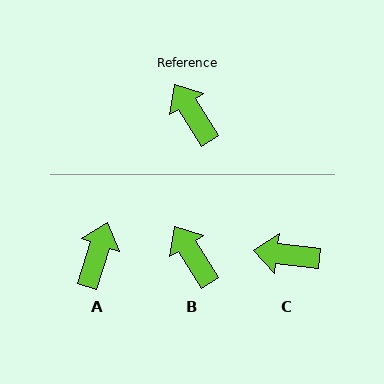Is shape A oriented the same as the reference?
No, it is off by about 50 degrees.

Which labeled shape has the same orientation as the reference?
B.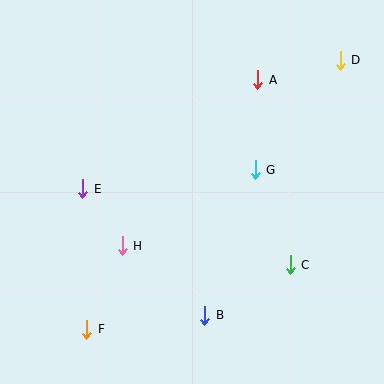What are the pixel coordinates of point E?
Point E is at (83, 189).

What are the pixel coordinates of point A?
Point A is at (258, 80).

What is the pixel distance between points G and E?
The distance between G and E is 174 pixels.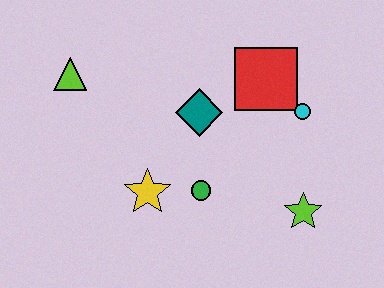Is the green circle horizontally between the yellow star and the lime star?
Yes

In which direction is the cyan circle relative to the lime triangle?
The cyan circle is to the right of the lime triangle.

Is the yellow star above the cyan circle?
No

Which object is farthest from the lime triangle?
The lime star is farthest from the lime triangle.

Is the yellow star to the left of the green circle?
Yes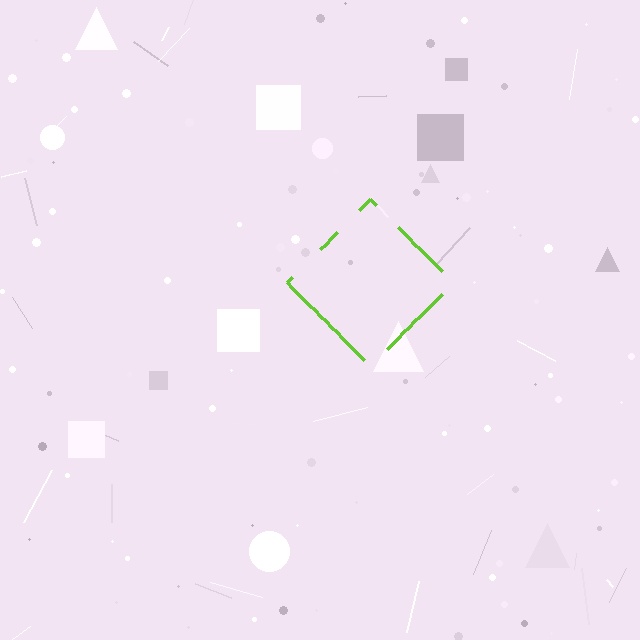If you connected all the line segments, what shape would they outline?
They would outline a diamond.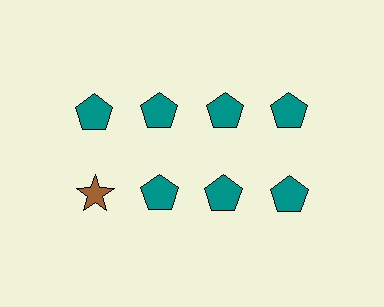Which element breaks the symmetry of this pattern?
The brown star in the second row, leftmost column breaks the symmetry. All other shapes are teal pentagons.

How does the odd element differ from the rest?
It differs in both color (brown instead of teal) and shape (star instead of pentagon).